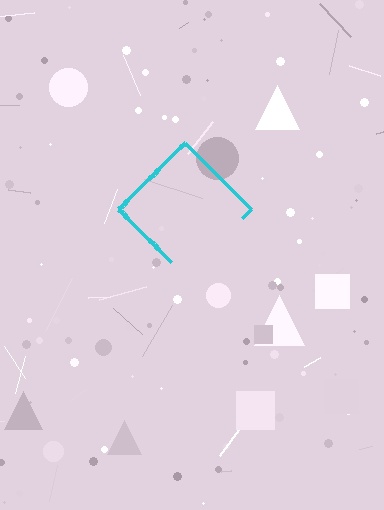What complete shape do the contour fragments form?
The contour fragments form a diamond.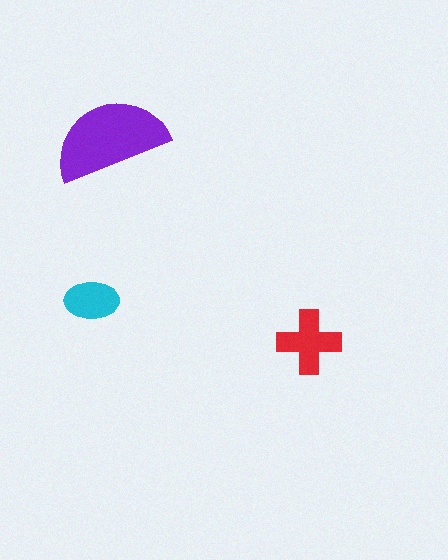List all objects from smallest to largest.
The cyan ellipse, the red cross, the purple semicircle.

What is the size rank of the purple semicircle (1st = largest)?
1st.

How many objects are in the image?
There are 3 objects in the image.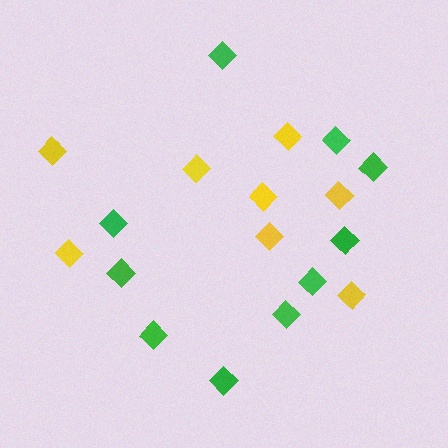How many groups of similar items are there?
There are 2 groups: one group of yellow diamonds (8) and one group of green diamonds (10).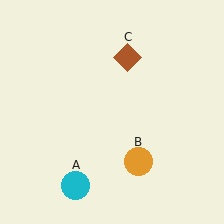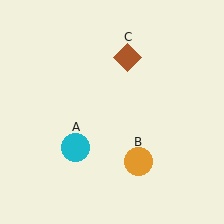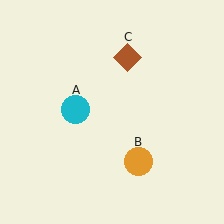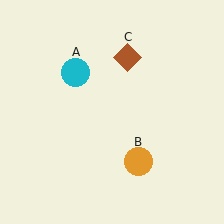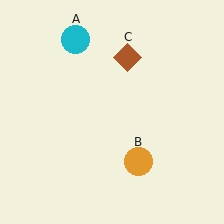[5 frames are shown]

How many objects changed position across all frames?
1 object changed position: cyan circle (object A).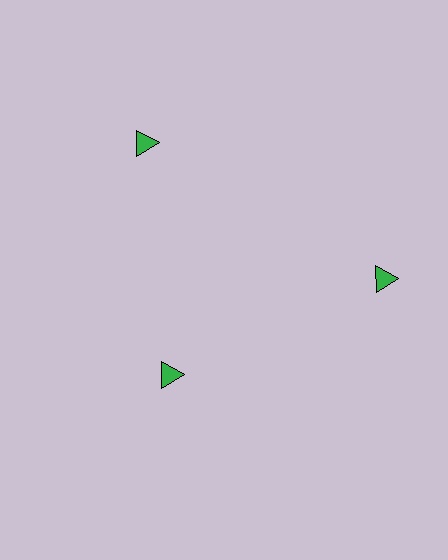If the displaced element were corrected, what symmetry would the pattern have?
It would have 3-fold rotational symmetry — the pattern would map onto itself every 120 degrees.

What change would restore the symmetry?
The symmetry would be restored by moving it outward, back onto the ring so that all 3 triangles sit at equal angles and equal distance from the center.